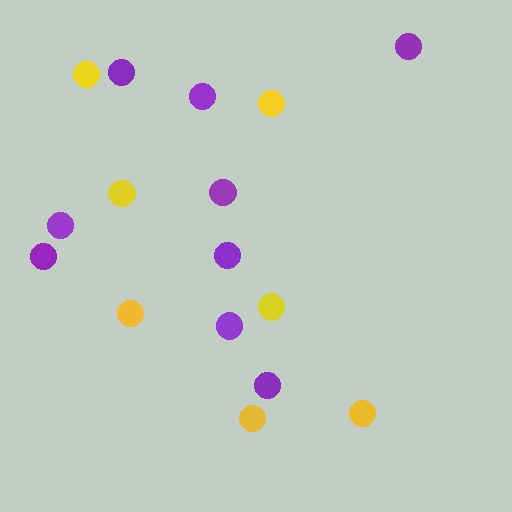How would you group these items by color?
There are 2 groups: one group of yellow circles (7) and one group of purple circles (9).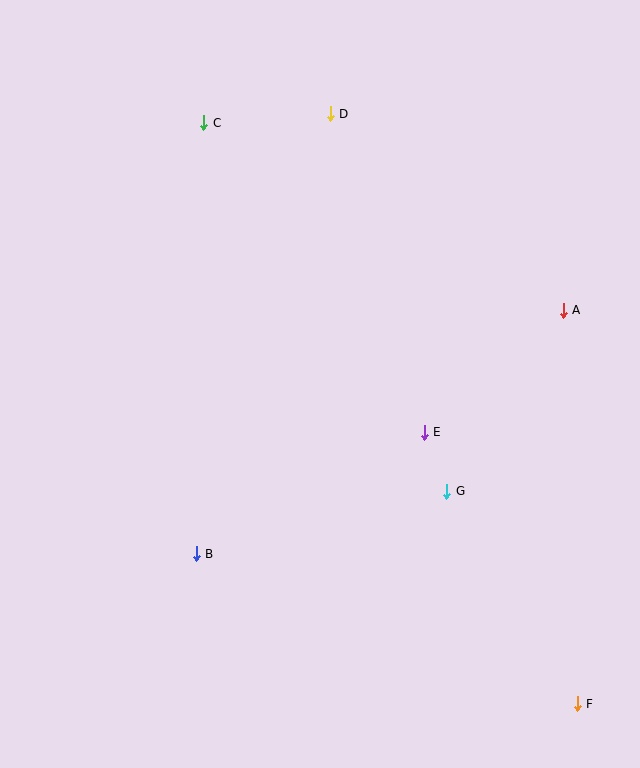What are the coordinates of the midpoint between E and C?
The midpoint between E and C is at (314, 277).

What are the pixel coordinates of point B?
Point B is at (196, 554).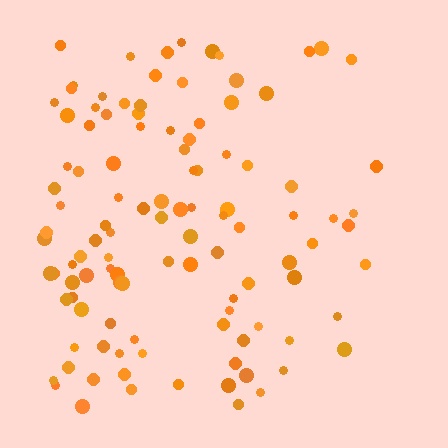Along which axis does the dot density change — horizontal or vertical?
Horizontal.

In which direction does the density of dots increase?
From right to left, with the left side densest.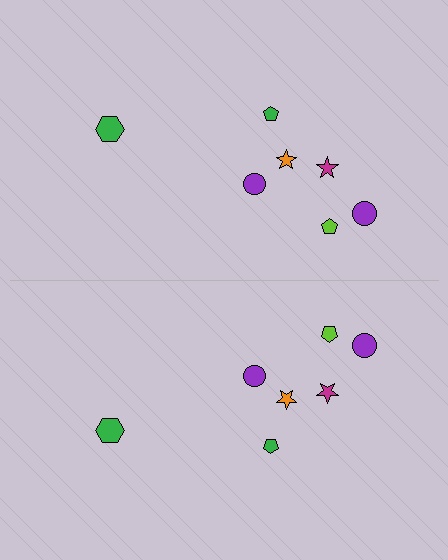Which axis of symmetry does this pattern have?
The pattern has a horizontal axis of symmetry running through the center of the image.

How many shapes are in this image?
There are 14 shapes in this image.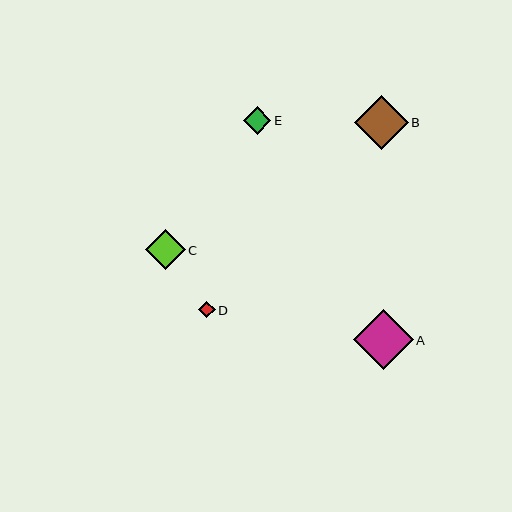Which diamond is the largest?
Diamond A is the largest with a size of approximately 60 pixels.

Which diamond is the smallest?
Diamond D is the smallest with a size of approximately 17 pixels.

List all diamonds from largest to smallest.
From largest to smallest: A, B, C, E, D.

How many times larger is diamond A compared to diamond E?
Diamond A is approximately 2.2 times the size of diamond E.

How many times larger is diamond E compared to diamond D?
Diamond E is approximately 1.6 times the size of diamond D.